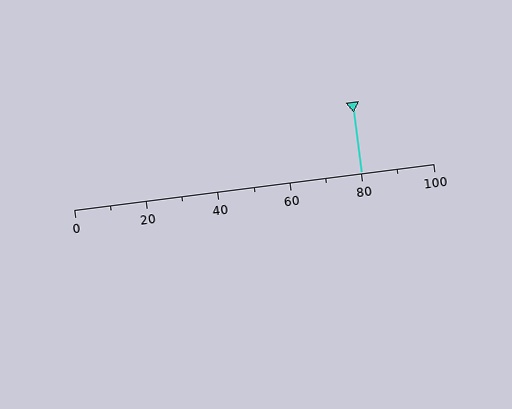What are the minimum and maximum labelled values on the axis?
The axis runs from 0 to 100.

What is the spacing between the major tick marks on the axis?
The major ticks are spaced 20 apart.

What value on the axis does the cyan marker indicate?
The marker indicates approximately 80.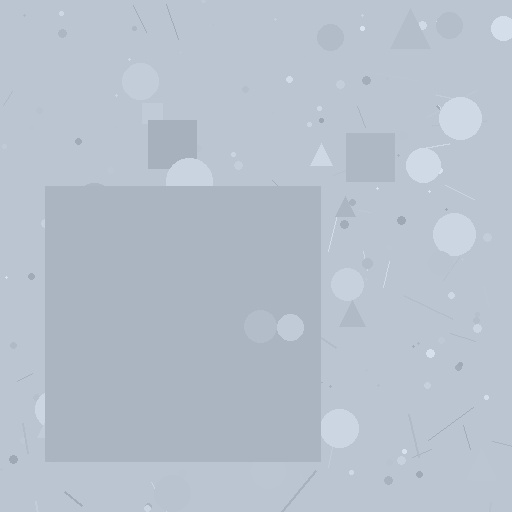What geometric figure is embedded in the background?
A square is embedded in the background.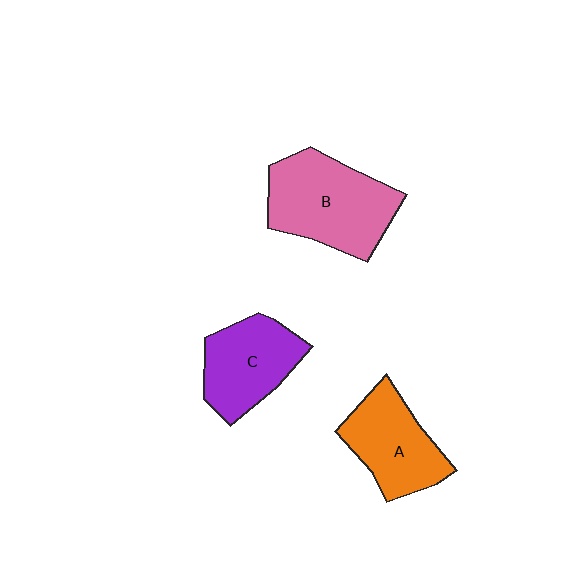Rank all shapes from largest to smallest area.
From largest to smallest: B (pink), A (orange), C (purple).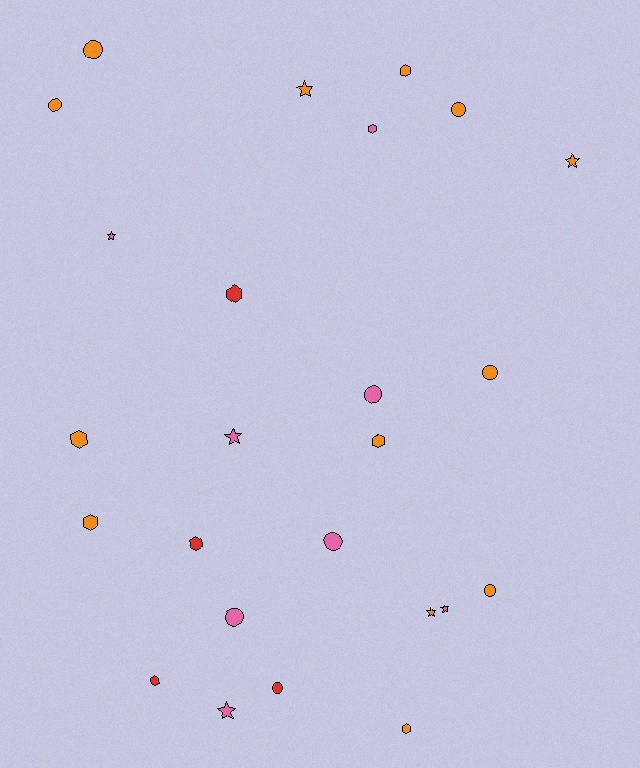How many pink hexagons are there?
There is 1 pink hexagon.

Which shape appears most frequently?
Hexagon, with 9 objects.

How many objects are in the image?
There are 25 objects.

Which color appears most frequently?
Orange, with 13 objects.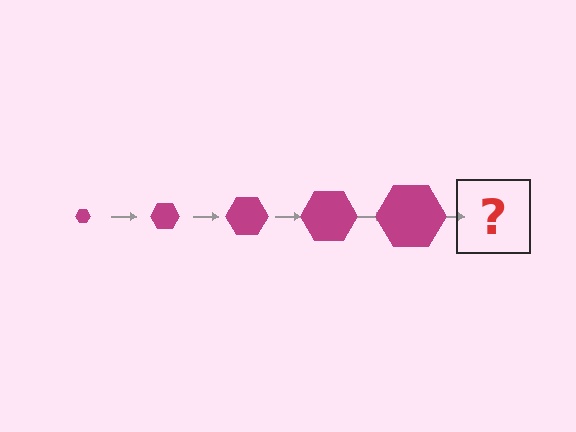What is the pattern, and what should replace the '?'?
The pattern is that the hexagon gets progressively larger each step. The '?' should be a magenta hexagon, larger than the previous one.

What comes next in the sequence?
The next element should be a magenta hexagon, larger than the previous one.